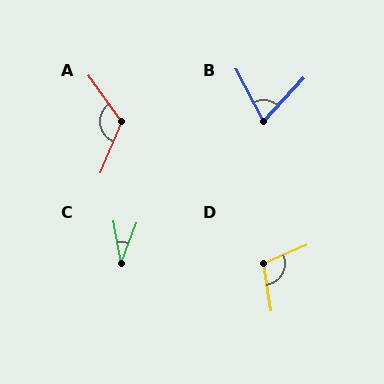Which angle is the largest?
A, at approximately 121 degrees.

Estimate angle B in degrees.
Approximately 71 degrees.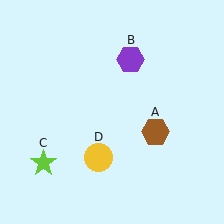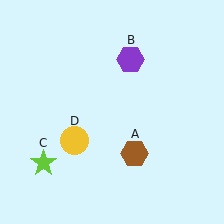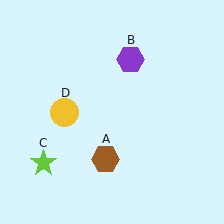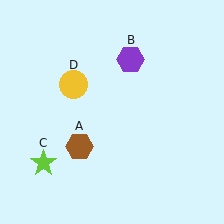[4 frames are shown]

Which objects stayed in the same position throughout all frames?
Purple hexagon (object B) and lime star (object C) remained stationary.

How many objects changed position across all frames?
2 objects changed position: brown hexagon (object A), yellow circle (object D).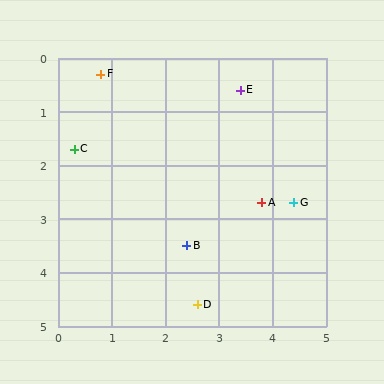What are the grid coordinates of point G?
Point G is at approximately (4.4, 2.7).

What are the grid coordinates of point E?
Point E is at approximately (3.4, 0.6).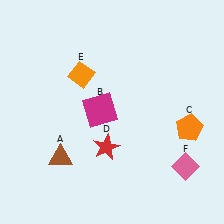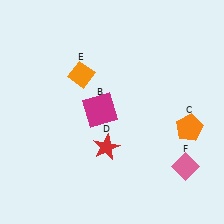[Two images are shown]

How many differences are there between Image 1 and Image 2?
There is 1 difference between the two images.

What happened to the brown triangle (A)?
The brown triangle (A) was removed in Image 2. It was in the bottom-left area of Image 1.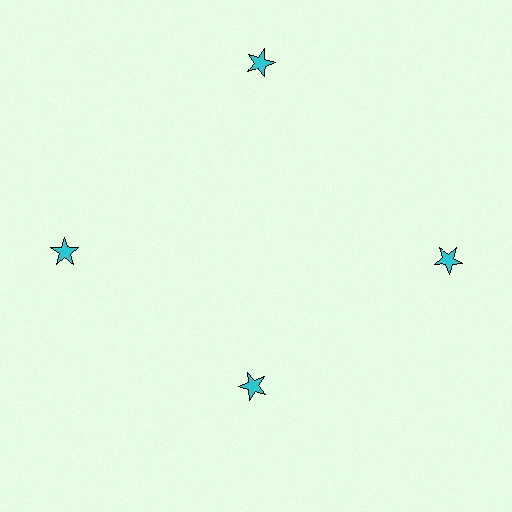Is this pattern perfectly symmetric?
No. The 4 cyan stars are arranged in a ring, but one element near the 6 o'clock position is pulled inward toward the center, breaking the 4-fold rotational symmetry.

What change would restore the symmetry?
The symmetry would be restored by moving it outward, back onto the ring so that all 4 stars sit at equal angles and equal distance from the center.